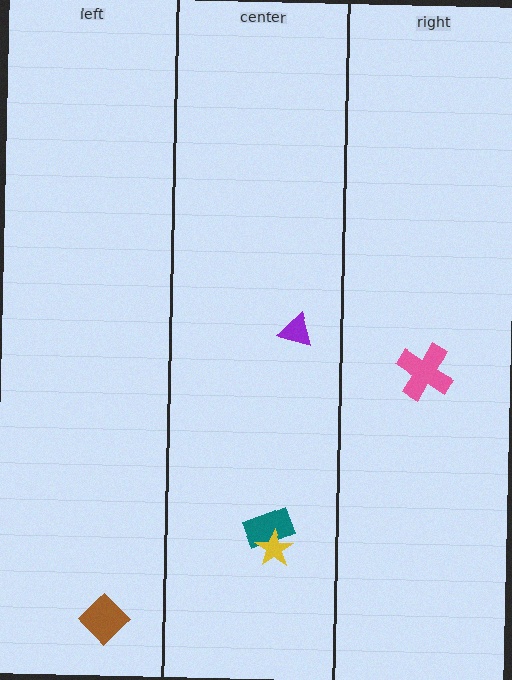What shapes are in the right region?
The pink cross.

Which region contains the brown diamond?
The left region.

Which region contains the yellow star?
The center region.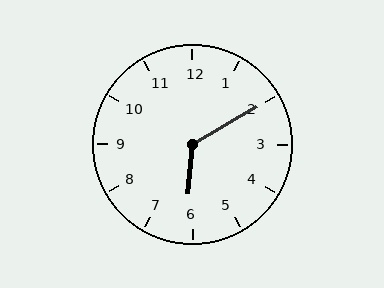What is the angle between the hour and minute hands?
Approximately 125 degrees.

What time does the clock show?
6:10.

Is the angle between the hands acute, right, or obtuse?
It is obtuse.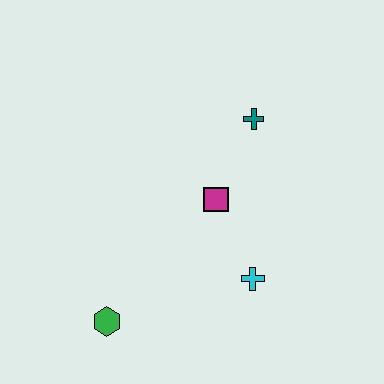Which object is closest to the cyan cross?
The magenta square is closest to the cyan cross.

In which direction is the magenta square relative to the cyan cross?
The magenta square is above the cyan cross.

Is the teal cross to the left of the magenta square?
No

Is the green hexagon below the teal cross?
Yes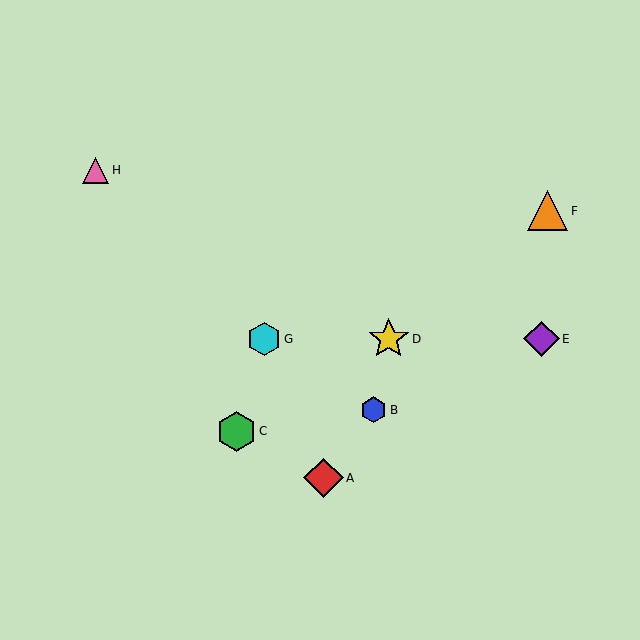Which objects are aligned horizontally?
Objects D, E, G are aligned horizontally.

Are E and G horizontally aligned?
Yes, both are at y≈339.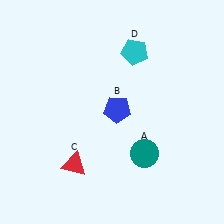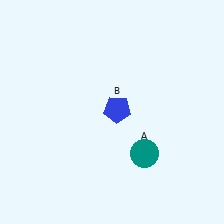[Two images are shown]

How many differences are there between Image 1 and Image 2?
There are 2 differences between the two images.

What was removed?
The cyan pentagon (D), the red triangle (C) were removed in Image 2.